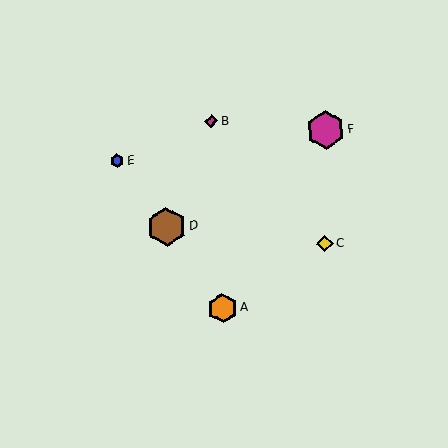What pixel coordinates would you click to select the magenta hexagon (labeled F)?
Click at (326, 130) to select the magenta hexagon F.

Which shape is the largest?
The brown hexagon (labeled D) is the largest.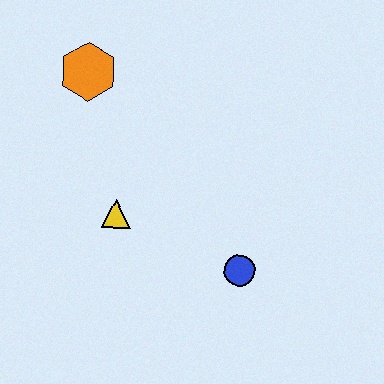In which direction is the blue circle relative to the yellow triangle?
The blue circle is to the right of the yellow triangle.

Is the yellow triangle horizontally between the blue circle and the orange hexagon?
Yes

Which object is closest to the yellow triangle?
The blue circle is closest to the yellow triangle.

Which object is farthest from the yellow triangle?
The orange hexagon is farthest from the yellow triangle.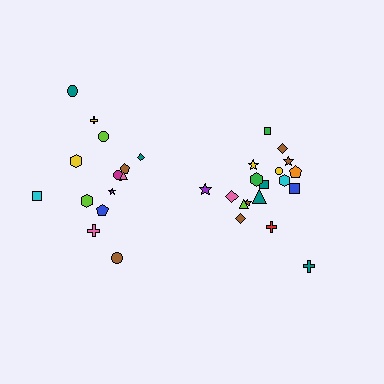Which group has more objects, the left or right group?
The right group.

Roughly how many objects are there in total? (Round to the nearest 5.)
Roughly 35 objects in total.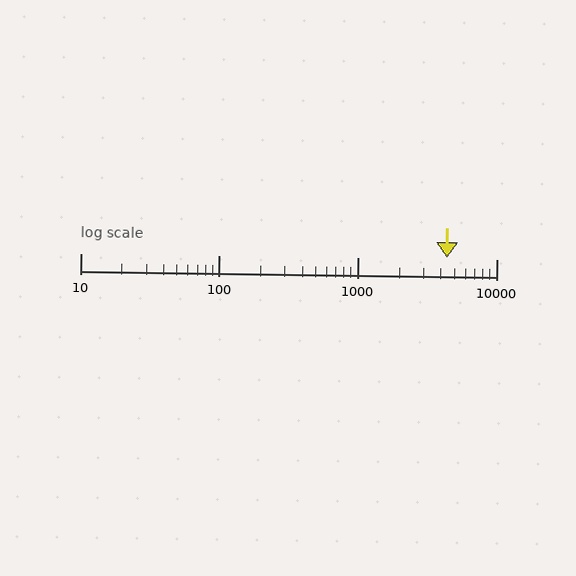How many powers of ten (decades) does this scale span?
The scale spans 3 decades, from 10 to 10000.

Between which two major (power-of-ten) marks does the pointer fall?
The pointer is between 1000 and 10000.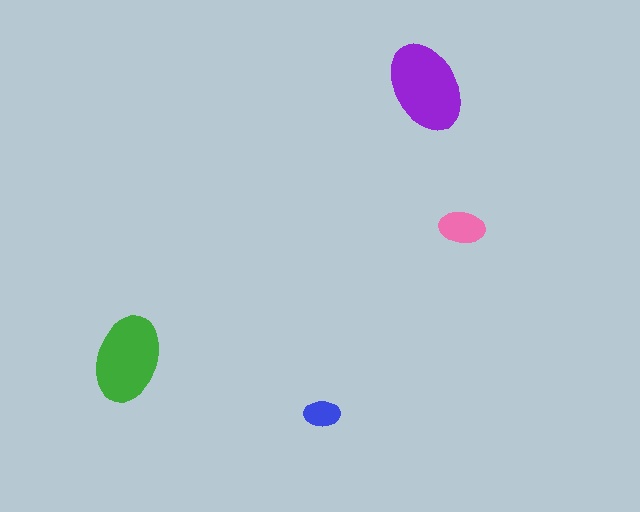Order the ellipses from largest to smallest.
the purple one, the green one, the pink one, the blue one.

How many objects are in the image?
There are 4 objects in the image.